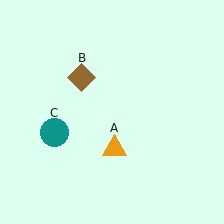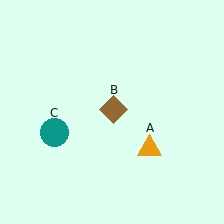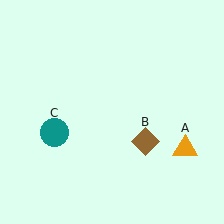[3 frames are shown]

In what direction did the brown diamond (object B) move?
The brown diamond (object B) moved down and to the right.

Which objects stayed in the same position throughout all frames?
Teal circle (object C) remained stationary.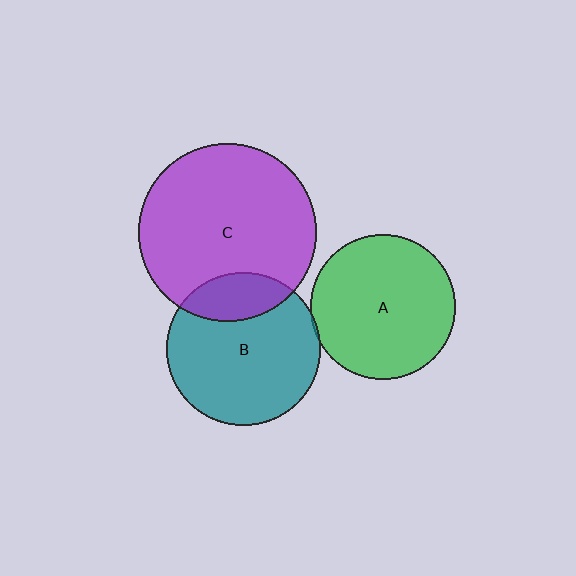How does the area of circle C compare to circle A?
Approximately 1.5 times.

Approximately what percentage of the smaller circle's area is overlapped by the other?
Approximately 20%.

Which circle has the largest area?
Circle C (purple).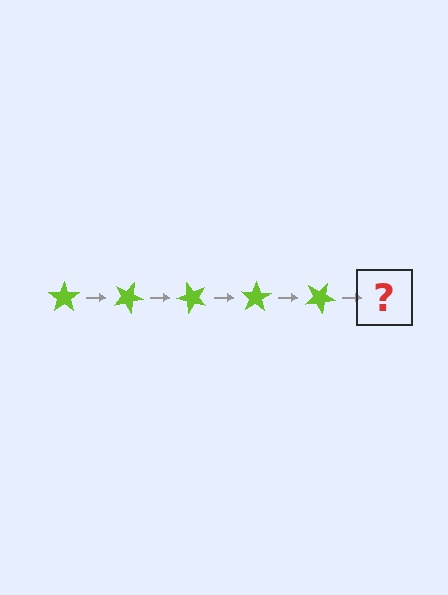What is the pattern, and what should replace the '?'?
The pattern is that the star rotates 25 degrees each step. The '?' should be a lime star rotated 125 degrees.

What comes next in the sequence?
The next element should be a lime star rotated 125 degrees.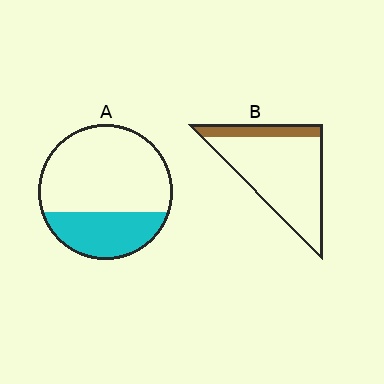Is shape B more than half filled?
No.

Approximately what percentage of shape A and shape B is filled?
A is approximately 30% and B is approximately 20%.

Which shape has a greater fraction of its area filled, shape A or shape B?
Shape A.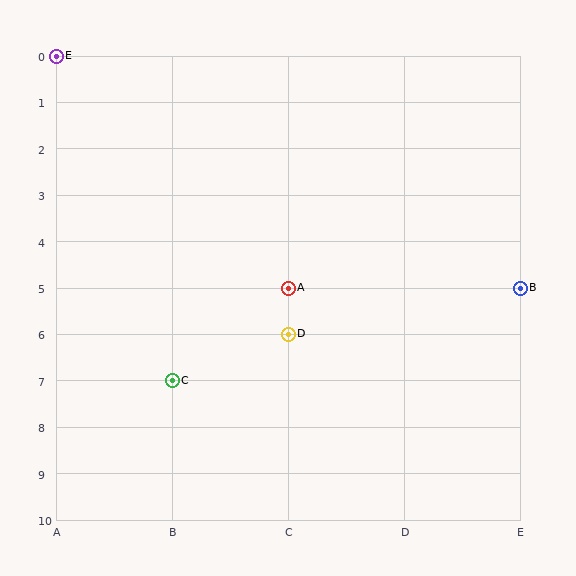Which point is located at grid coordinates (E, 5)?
Point B is at (E, 5).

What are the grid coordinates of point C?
Point C is at grid coordinates (B, 7).